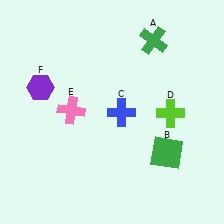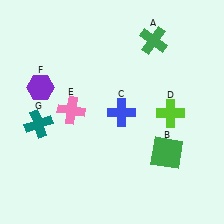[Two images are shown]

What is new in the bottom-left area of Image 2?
A teal cross (G) was added in the bottom-left area of Image 2.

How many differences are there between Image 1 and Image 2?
There is 1 difference between the two images.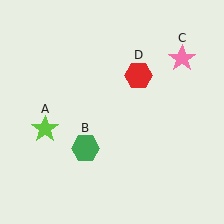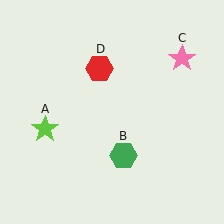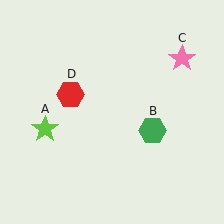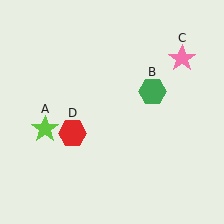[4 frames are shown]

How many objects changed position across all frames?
2 objects changed position: green hexagon (object B), red hexagon (object D).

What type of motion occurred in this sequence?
The green hexagon (object B), red hexagon (object D) rotated counterclockwise around the center of the scene.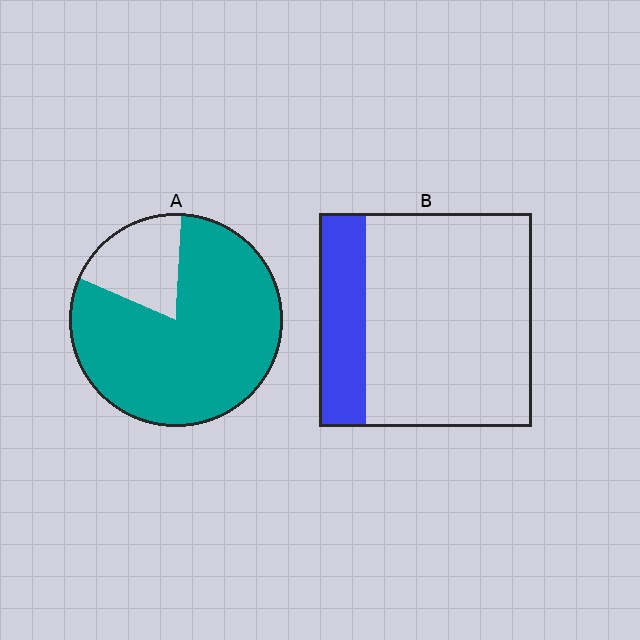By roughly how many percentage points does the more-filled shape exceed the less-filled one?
By roughly 60 percentage points (A over B).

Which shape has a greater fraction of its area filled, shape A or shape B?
Shape A.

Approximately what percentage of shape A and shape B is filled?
A is approximately 80% and B is approximately 20%.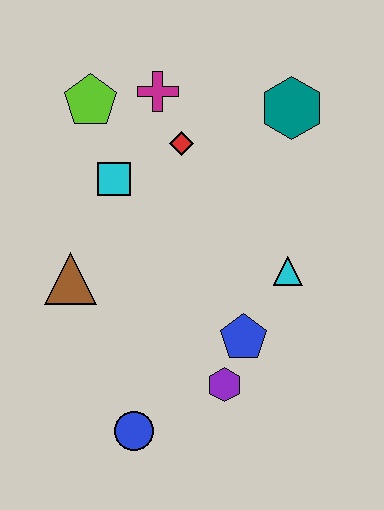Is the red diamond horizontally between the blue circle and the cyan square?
No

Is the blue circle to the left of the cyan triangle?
Yes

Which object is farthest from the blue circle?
The teal hexagon is farthest from the blue circle.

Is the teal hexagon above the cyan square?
Yes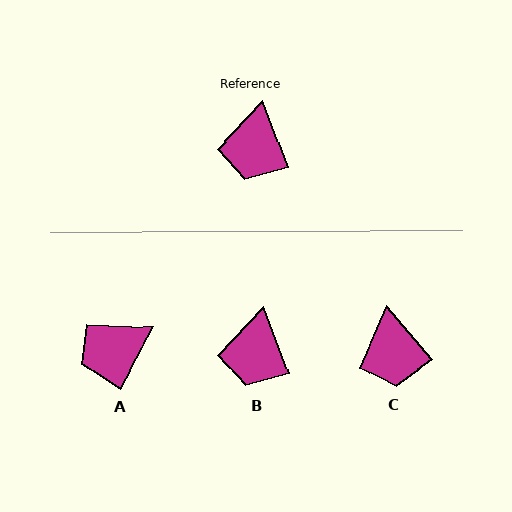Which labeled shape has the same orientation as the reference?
B.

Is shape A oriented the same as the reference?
No, it is off by about 49 degrees.